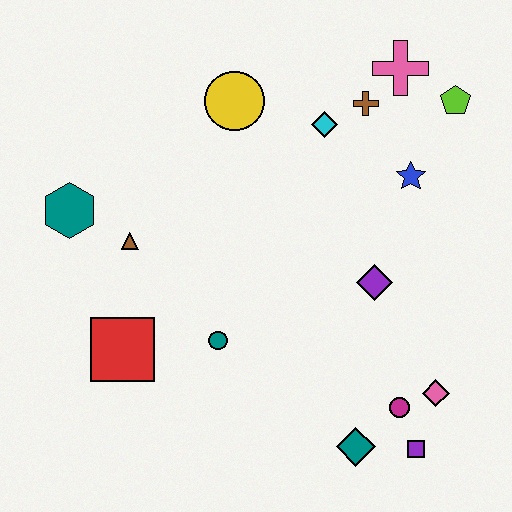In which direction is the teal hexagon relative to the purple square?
The teal hexagon is to the left of the purple square.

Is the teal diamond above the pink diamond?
No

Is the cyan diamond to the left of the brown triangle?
No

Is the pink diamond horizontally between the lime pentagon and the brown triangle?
Yes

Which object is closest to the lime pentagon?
The pink cross is closest to the lime pentagon.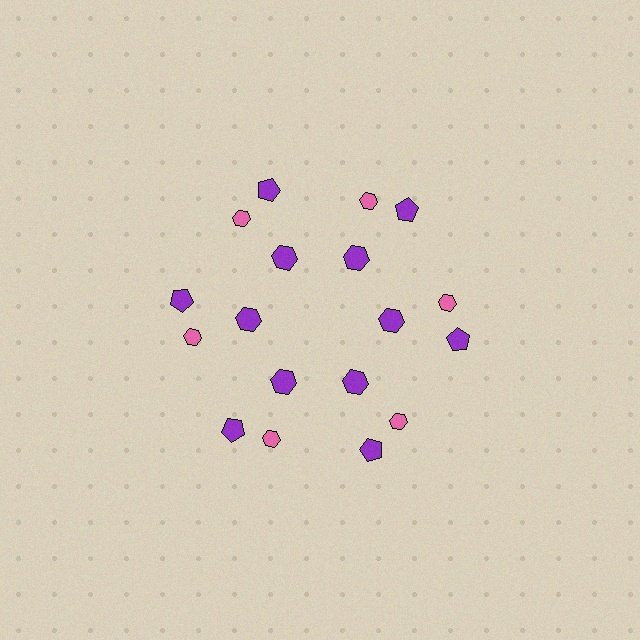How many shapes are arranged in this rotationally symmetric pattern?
There are 18 shapes, arranged in 6 groups of 3.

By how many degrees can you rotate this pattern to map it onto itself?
The pattern maps onto itself every 60 degrees of rotation.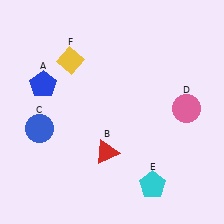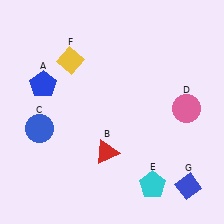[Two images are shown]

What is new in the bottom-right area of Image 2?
A blue diamond (G) was added in the bottom-right area of Image 2.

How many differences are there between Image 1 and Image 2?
There is 1 difference between the two images.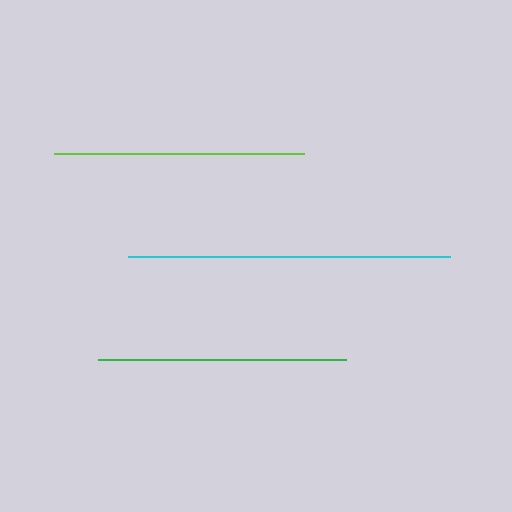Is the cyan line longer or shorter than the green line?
The cyan line is longer than the green line.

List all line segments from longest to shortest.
From longest to shortest: cyan, lime, green.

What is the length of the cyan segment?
The cyan segment is approximately 322 pixels long.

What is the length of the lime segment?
The lime segment is approximately 250 pixels long.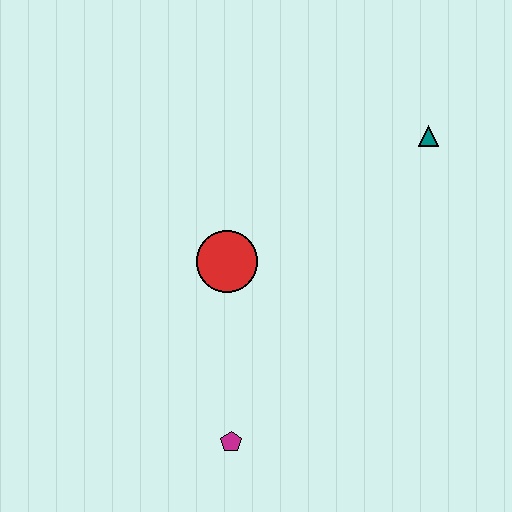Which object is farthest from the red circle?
The teal triangle is farthest from the red circle.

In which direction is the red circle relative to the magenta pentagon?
The red circle is above the magenta pentagon.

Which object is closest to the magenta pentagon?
The red circle is closest to the magenta pentagon.